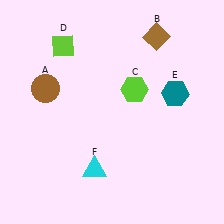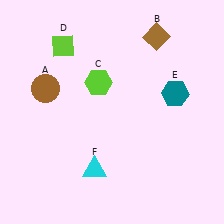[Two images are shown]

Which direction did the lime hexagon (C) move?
The lime hexagon (C) moved left.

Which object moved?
The lime hexagon (C) moved left.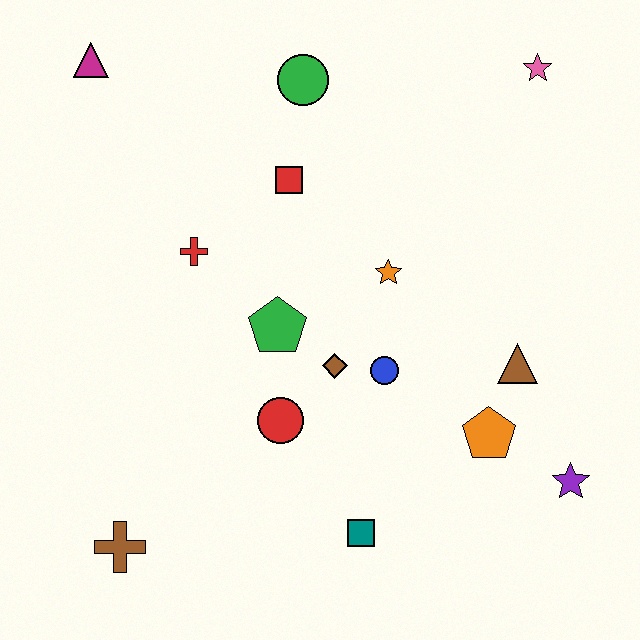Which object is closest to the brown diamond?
The blue circle is closest to the brown diamond.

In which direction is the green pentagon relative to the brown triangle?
The green pentagon is to the left of the brown triangle.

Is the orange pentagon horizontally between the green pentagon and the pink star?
Yes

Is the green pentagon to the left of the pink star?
Yes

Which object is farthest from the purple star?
The magenta triangle is farthest from the purple star.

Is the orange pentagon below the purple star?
No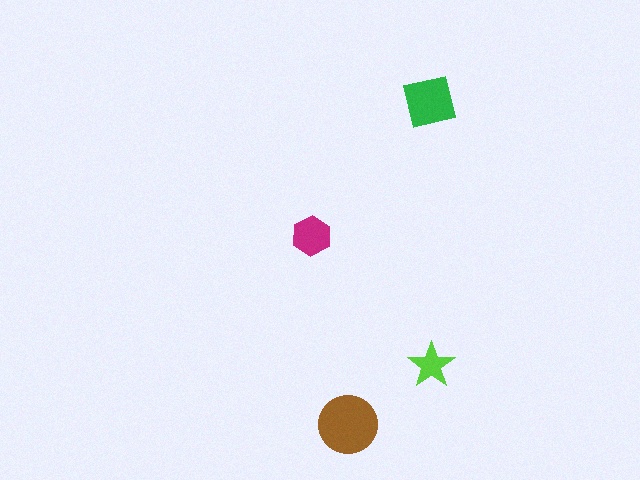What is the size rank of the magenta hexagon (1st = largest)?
3rd.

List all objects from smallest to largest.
The lime star, the magenta hexagon, the green square, the brown circle.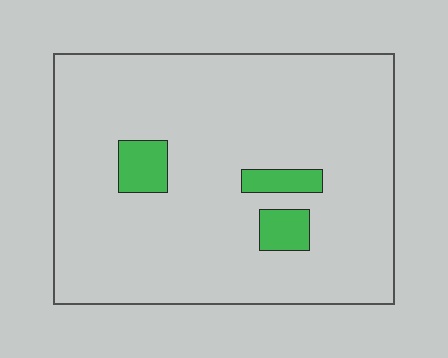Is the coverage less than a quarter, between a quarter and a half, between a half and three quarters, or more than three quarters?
Less than a quarter.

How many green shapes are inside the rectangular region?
3.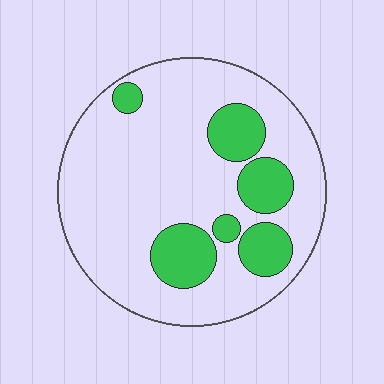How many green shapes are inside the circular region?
6.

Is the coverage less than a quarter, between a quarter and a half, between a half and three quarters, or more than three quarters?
Less than a quarter.